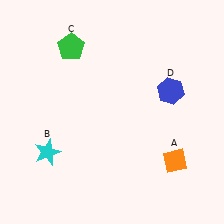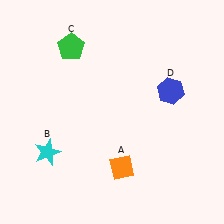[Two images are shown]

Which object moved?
The orange diamond (A) moved left.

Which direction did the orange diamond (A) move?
The orange diamond (A) moved left.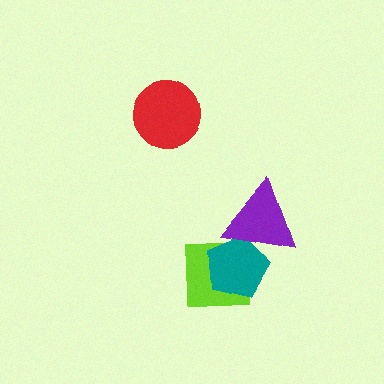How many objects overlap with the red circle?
0 objects overlap with the red circle.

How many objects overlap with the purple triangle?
1 object overlaps with the purple triangle.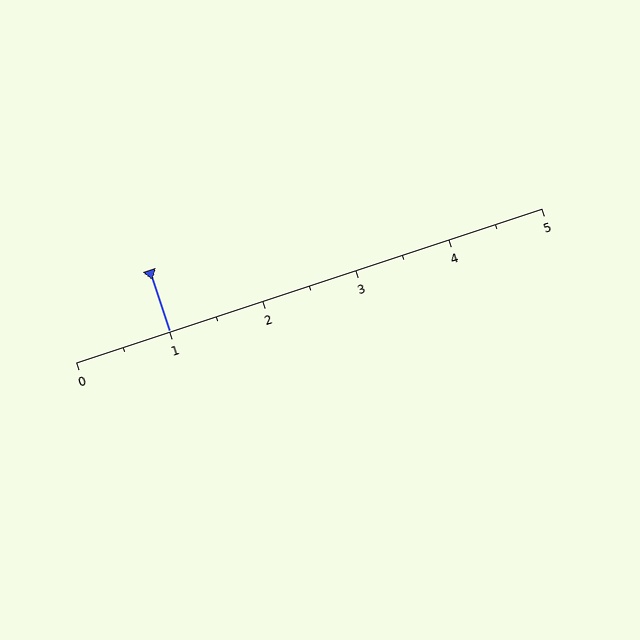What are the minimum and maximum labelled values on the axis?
The axis runs from 0 to 5.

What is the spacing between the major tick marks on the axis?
The major ticks are spaced 1 apart.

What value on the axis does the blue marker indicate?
The marker indicates approximately 1.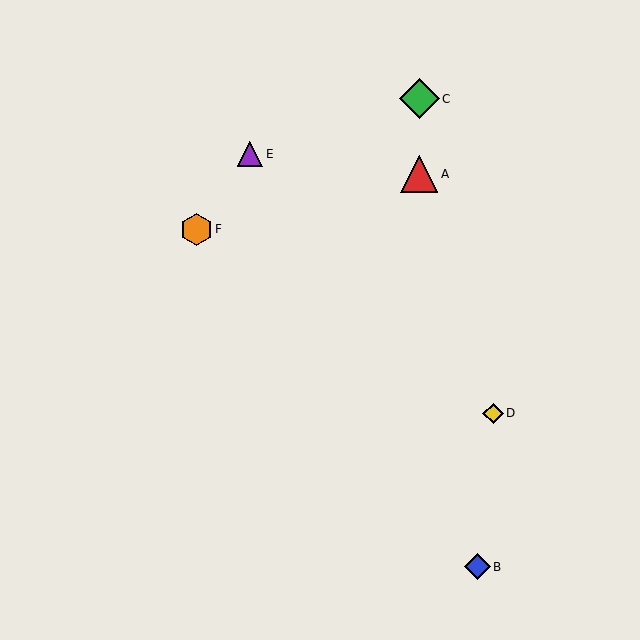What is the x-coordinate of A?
Object A is at x≈419.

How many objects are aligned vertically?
2 objects (A, C) are aligned vertically.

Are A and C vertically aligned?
Yes, both are at x≈419.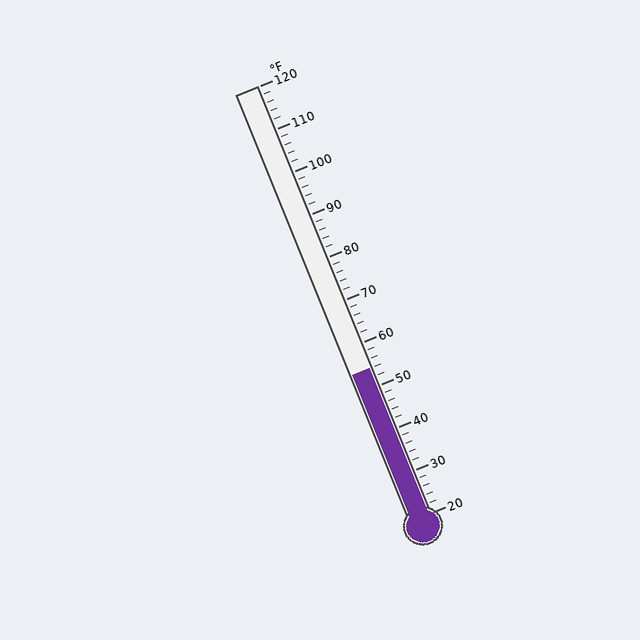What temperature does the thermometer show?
The thermometer shows approximately 54°F.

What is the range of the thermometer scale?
The thermometer scale ranges from 20°F to 120°F.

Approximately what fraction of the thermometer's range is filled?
The thermometer is filled to approximately 35% of its range.